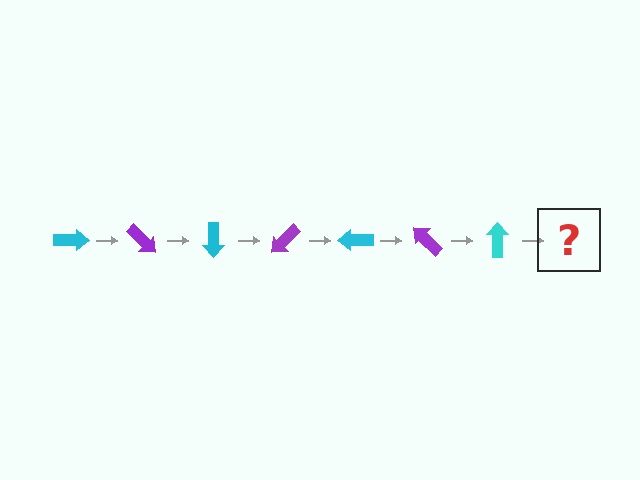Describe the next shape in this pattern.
It should be a purple arrow, rotated 315 degrees from the start.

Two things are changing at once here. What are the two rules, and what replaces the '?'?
The two rules are that it rotates 45 degrees each step and the color cycles through cyan and purple. The '?' should be a purple arrow, rotated 315 degrees from the start.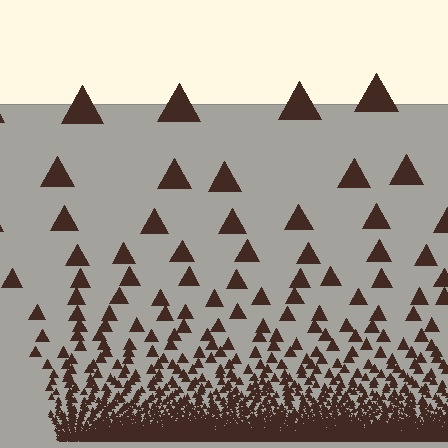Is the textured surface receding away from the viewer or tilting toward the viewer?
The surface appears to tilt toward the viewer. Texture elements get larger and sparser toward the top.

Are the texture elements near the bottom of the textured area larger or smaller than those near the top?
Smaller. The gradient is inverted — elements near the bottom are smaller and denser.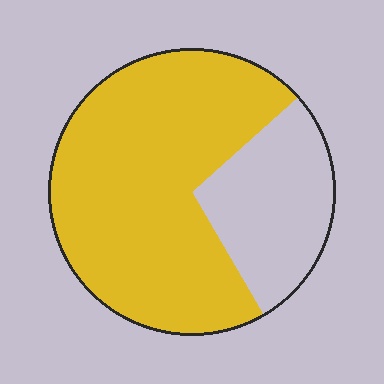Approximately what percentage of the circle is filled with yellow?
Approximately 70%.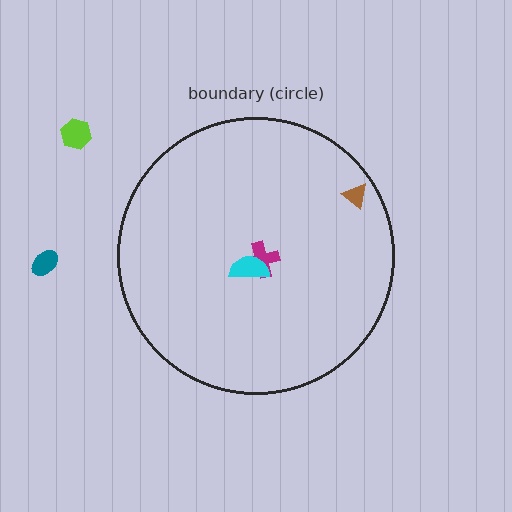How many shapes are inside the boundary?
3 inside, 2 outside.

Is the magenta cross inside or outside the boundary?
Inside.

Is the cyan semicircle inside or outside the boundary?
Inside.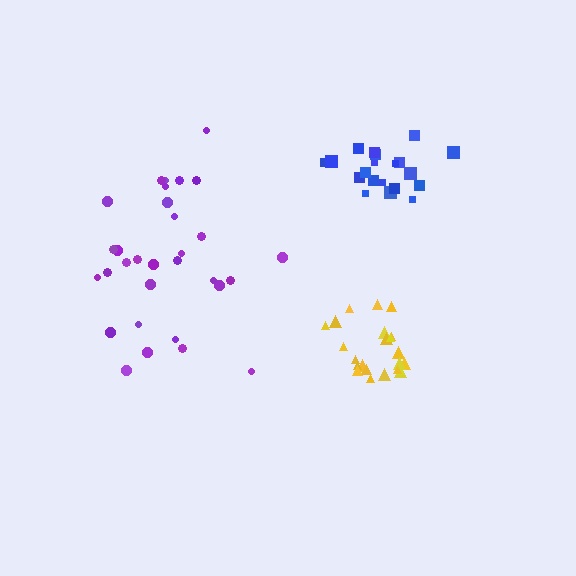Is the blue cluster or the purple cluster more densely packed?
Blue.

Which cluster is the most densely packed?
Yellow.